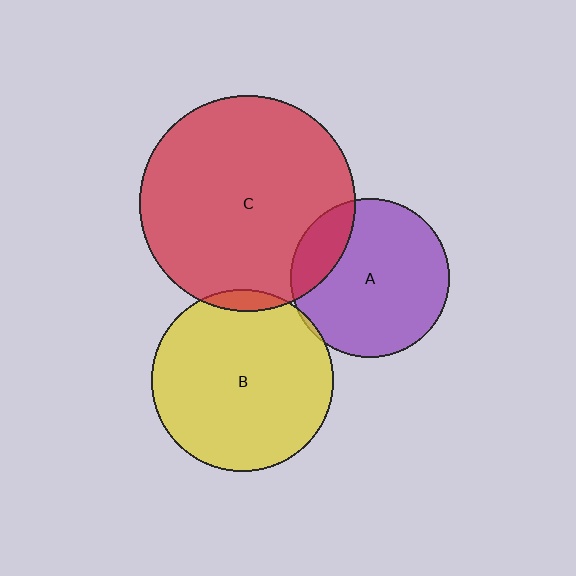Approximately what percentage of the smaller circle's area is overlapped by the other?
Approximately 5%.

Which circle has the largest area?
Circle C (red).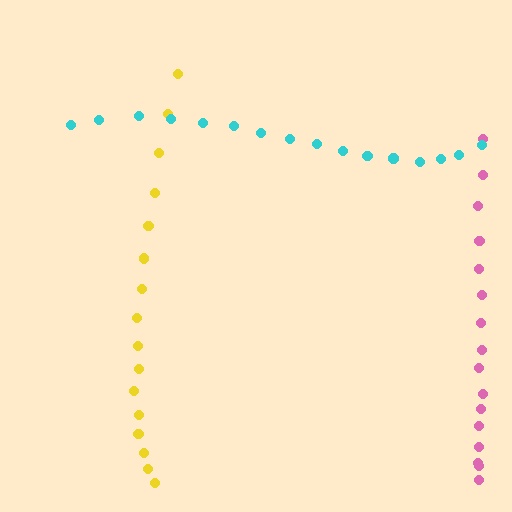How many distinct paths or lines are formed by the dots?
There are 3 distinct paths.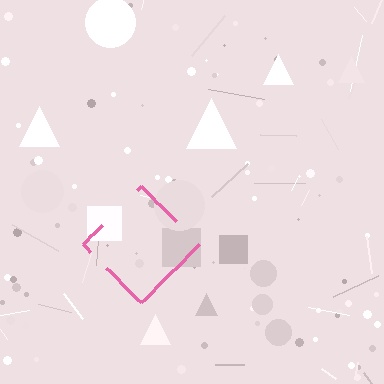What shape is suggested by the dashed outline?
The dashed outline suggests a diamond.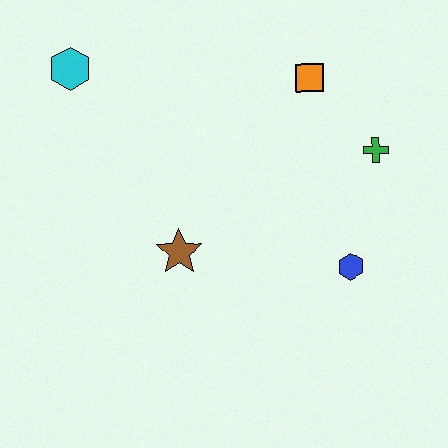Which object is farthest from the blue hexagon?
The cyan hexagon is farthest from the blue hexagon.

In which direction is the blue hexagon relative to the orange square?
The blue hexagon is below the orange square.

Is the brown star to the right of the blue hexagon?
No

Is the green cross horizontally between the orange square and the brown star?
No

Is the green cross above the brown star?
Yes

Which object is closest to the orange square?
The green cross is closest to the orange square.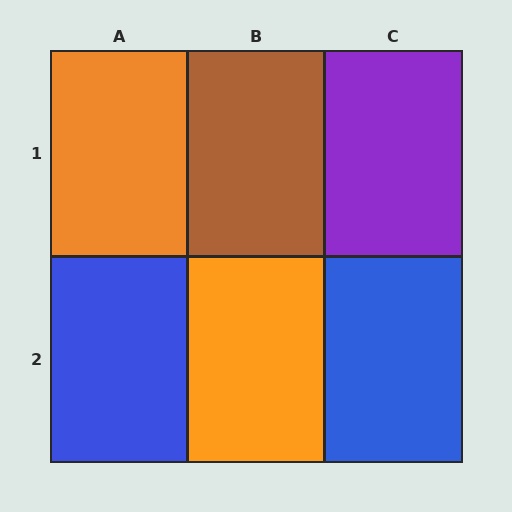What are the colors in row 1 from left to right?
Orange, brown, purple.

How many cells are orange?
2 cells are orange.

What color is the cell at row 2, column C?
Blue.